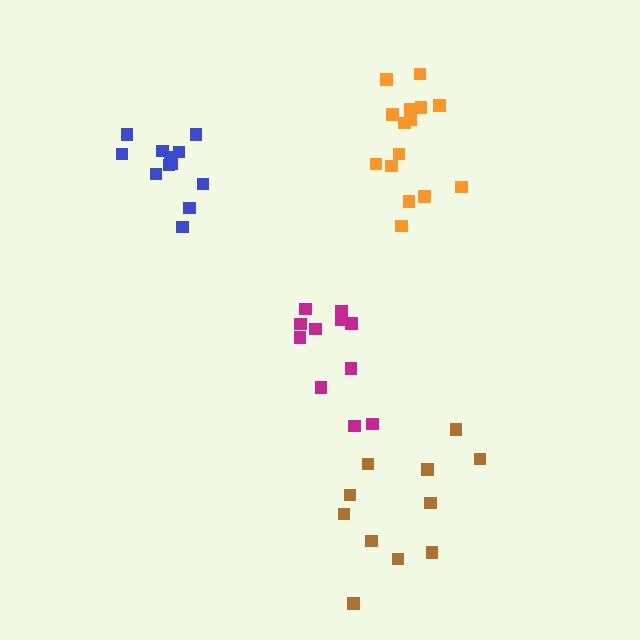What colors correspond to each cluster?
The clusters are colored: blue, brown, magenta, orange.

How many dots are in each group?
Group 1: 12 dots, Group 2: 11 dots, Group 3: 11 dots, Group 4: 15 dots (49 total).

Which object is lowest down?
The brown cluster is bottommost.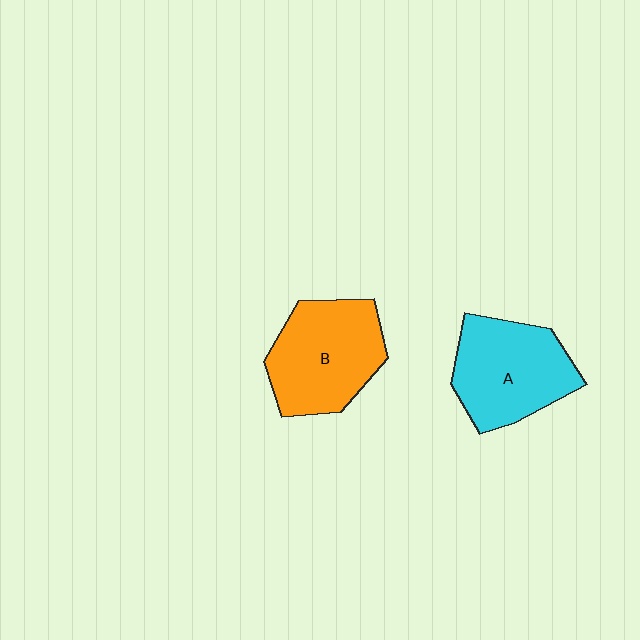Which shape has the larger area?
Shape B (orange).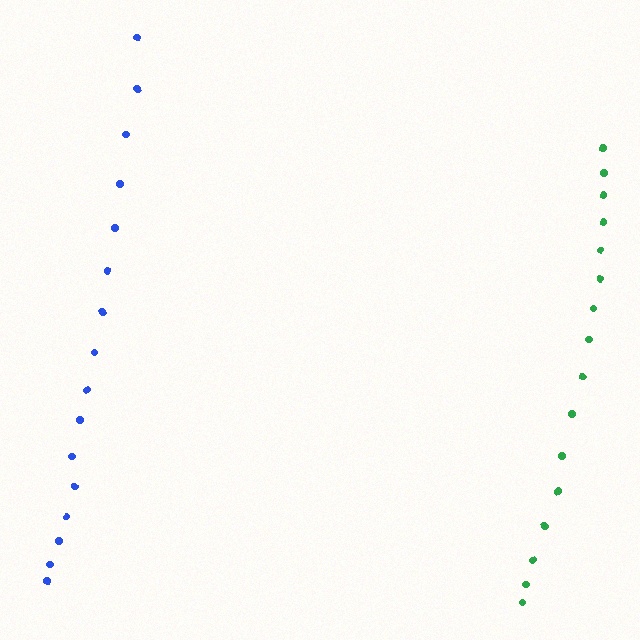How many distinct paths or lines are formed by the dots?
There are 2 distinct paths.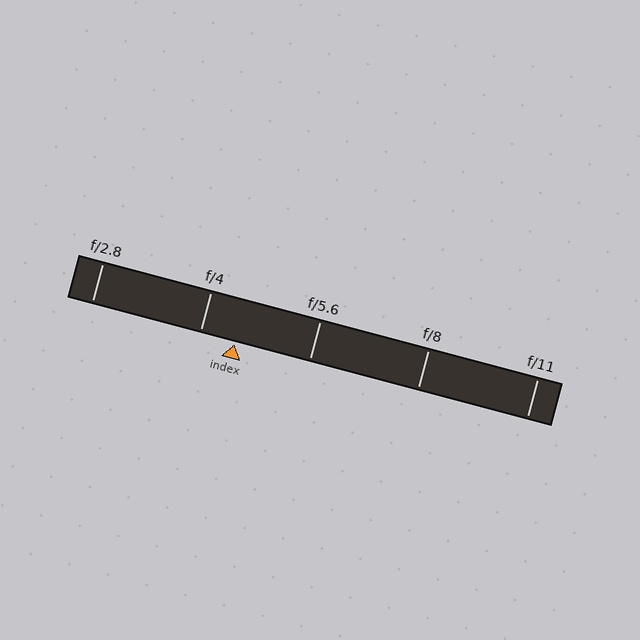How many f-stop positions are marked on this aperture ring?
There are 5 f-stop positions marked.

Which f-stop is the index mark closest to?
The index mark is closest to f/4.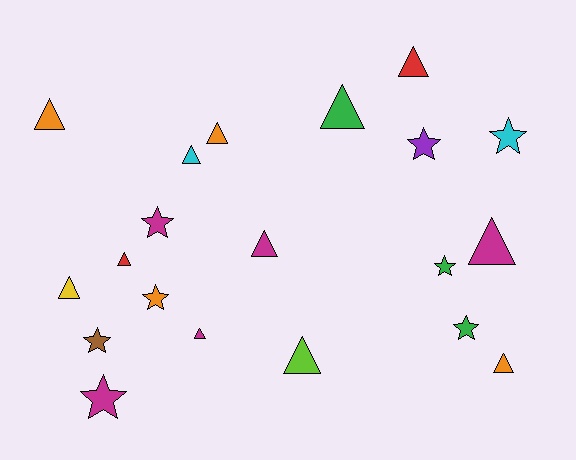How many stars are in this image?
There are 8 stars.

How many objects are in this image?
There are 20 objects.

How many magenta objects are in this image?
There are 5 magenta objects.